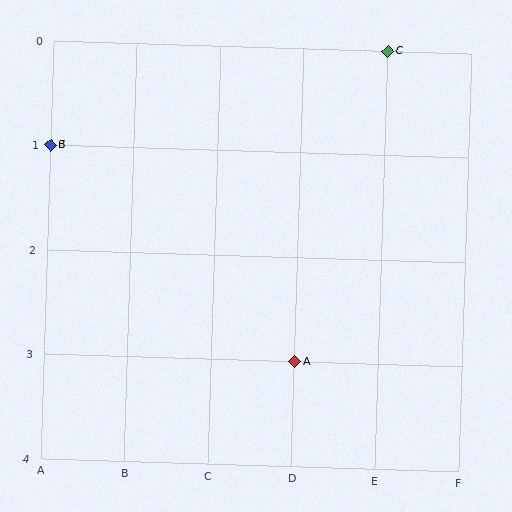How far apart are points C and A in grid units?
Points C and A are 1 column and 3 rows apart (about 3.2 grid units diagonally).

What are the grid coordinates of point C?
Point C is at grid coordinates (E, 0).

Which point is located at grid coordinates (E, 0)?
Point C is at (E, 0).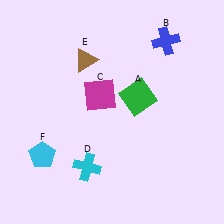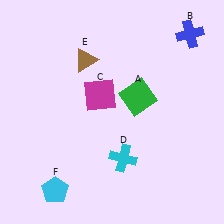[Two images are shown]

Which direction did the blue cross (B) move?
The blue cross (B) moved right.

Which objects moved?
The objects that moved are: the blue cross (B), the cyan cross (D), the cyan pentagon (F).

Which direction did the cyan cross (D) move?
The cyan cross (D) moved right.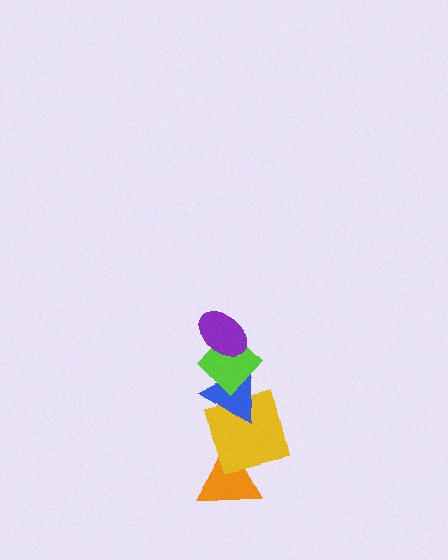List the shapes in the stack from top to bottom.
From top to bottom: the purple ellipse, the lime diamond, the blue triangle, the yellow square, the orange triangle.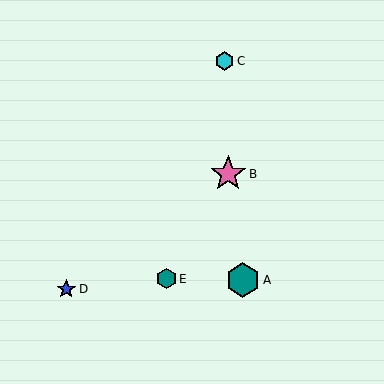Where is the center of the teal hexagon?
The center of the teal hexagon is at (243, 280).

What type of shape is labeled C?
Shape C is a cyan hexagon.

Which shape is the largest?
The pink star (labeled B) is the largest.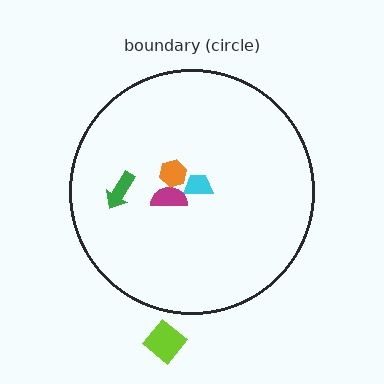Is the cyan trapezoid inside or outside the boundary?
Inside.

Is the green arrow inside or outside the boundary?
Inside.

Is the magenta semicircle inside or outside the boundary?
Inside.